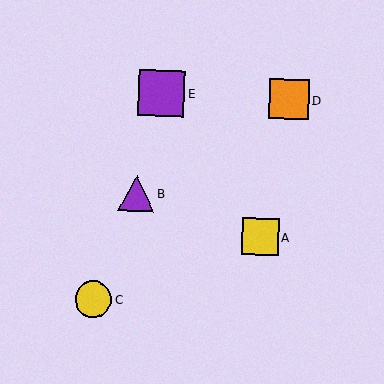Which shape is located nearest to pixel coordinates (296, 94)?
The orange square (labeled D) at (289, 99) is nearest to that location.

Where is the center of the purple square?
The center of the purple square is at (161, 93).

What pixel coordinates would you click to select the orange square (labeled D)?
Click at (289, 99) to select the orange square D.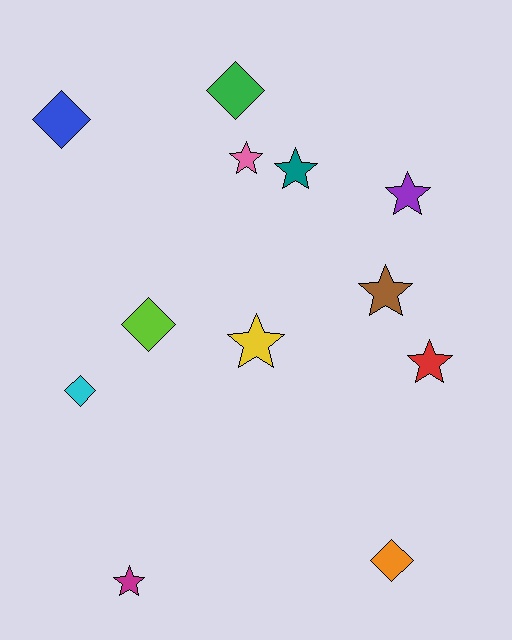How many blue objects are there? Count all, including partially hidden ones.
There is 1 blue object.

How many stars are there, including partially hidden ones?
There are 7 stars.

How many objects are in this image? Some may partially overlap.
There are 12 objects.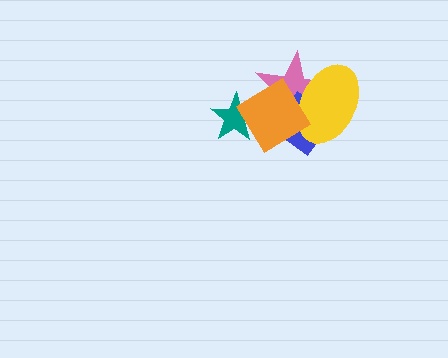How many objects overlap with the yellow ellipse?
3 objects overlap with the yellow ellipse.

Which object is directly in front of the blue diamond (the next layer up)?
The yellow ellipse is directly in front of the blue diamond.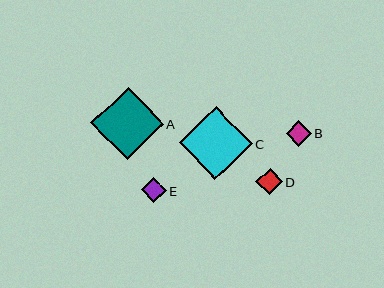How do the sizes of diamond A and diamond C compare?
Diamond A and diamond C are approximately the same size.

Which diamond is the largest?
Diamond A is the largest with a size of approximately 73 pixels.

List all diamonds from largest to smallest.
From largest to smallest: A, C, D, B, E.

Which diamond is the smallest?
Diamond E is the smallest with a size of approximately 25 pixels.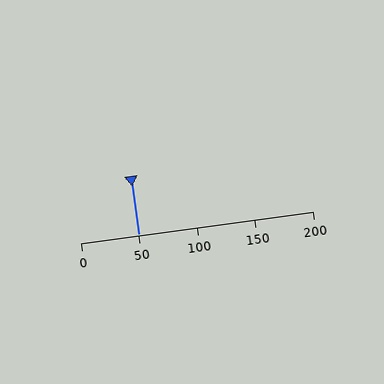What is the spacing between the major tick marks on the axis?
The major ticks are spaced 50 apart.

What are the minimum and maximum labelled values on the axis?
The axis runs from 0 to 200.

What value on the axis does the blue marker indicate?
The marker indicates approximately 50.